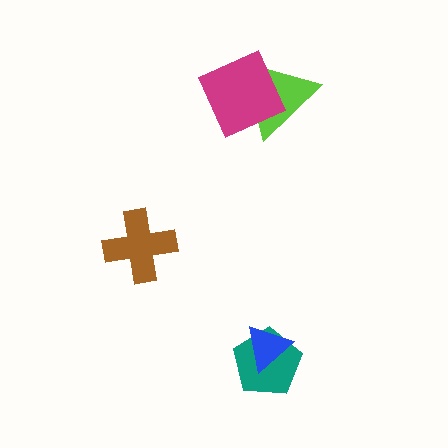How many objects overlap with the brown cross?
0 objects overlap with the brown cross.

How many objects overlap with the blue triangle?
1 object overlaps with the blue triangle.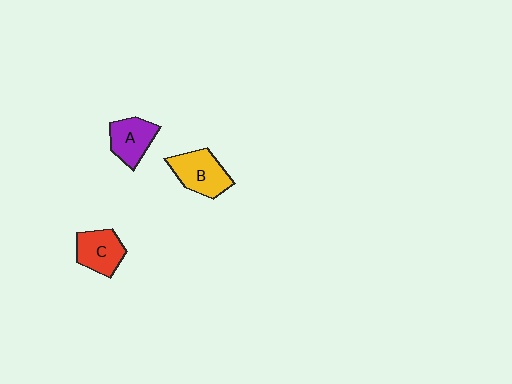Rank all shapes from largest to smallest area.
From largest to smallest: B (yellow), C (red), A (purple).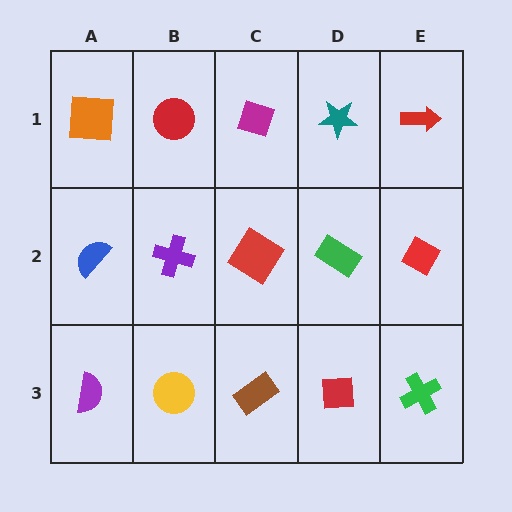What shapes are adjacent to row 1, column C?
A red diamond (row 2, column C), a red circle (row 1, column B), a teal star (row 1, column D).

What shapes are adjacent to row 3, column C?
A red diamond (row 2, column C), a yellow circle (row 3, column B), a red square (row 3, column D).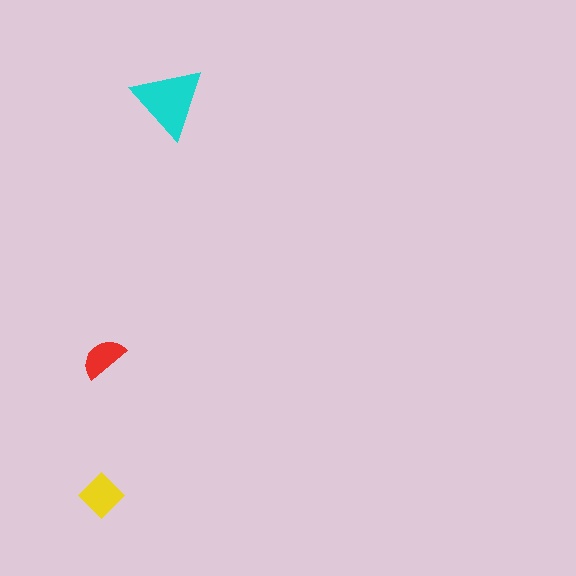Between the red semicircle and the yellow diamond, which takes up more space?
The yellow diamond.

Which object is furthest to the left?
The yellow diamond is leftmost.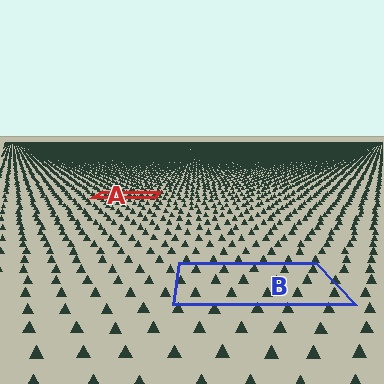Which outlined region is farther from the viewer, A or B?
Region A is farther from the viewer — the texture elements inside it appear smaller and more densely packed.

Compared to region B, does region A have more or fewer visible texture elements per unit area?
Region A has more texture elements per unit area — they are packed more densely because it is farther away.